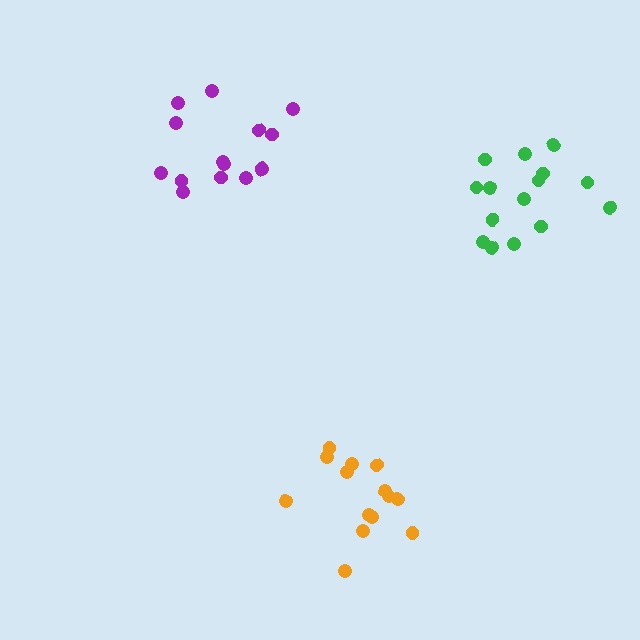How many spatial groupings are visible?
There are 3 spatial groupings.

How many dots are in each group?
Group 1: 15 dots, Group 2: 14 dots, Group 3: 15 dots (44 total).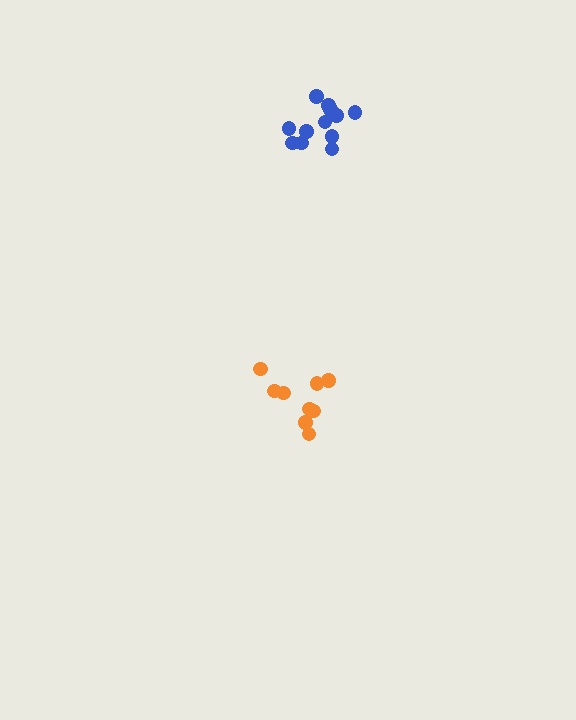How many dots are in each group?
Group 1: 9 dots, Group 2: 12 dots (21 total).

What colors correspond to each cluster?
The clusters are colored: orange, blue.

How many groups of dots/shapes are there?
There are 2 groups.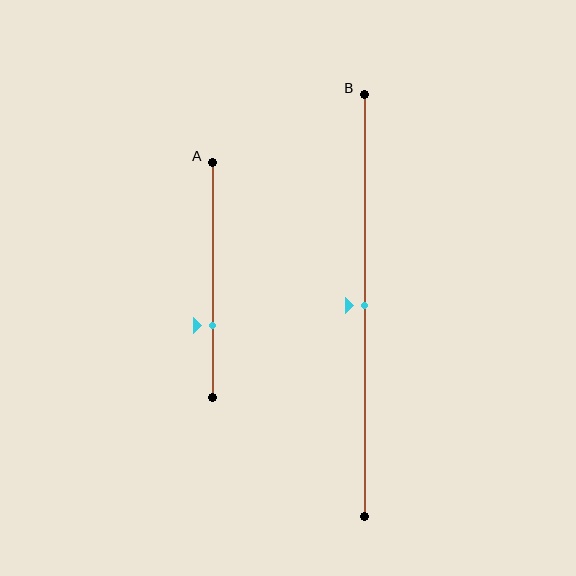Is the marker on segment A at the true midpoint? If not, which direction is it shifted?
No, the marker on segment A is shifted downward by about 19% of the segment length.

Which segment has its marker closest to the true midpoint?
Segment B has its marker closest to the true midpoint.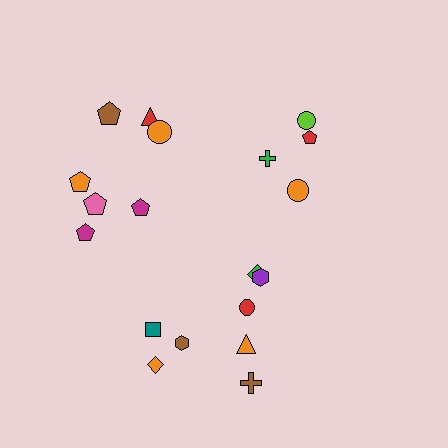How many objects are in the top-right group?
There are 4 objects.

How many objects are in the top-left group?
There are 7 objects.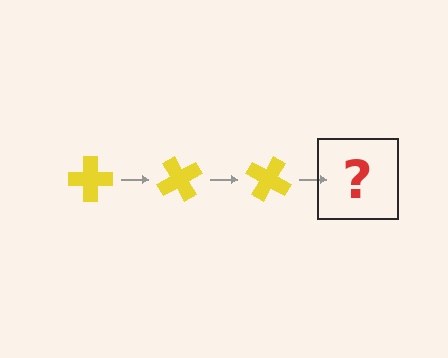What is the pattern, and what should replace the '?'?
The pattern is that the cross rotates 60 degrees each step. The '?' should be a yellow cross rotated 180 degrees.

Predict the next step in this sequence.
The next step is a yellow cross rotated 180 degrees.